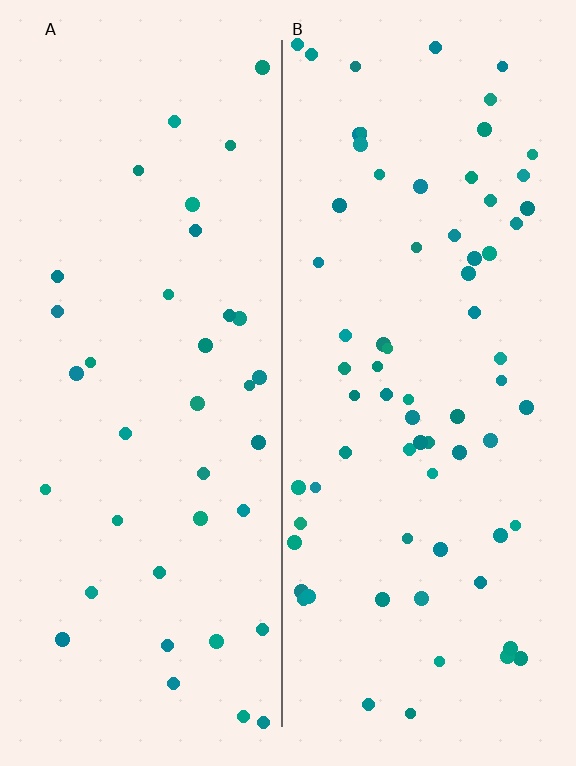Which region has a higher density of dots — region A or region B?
B (the right).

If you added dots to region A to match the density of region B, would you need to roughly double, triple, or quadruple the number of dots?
Approximately double.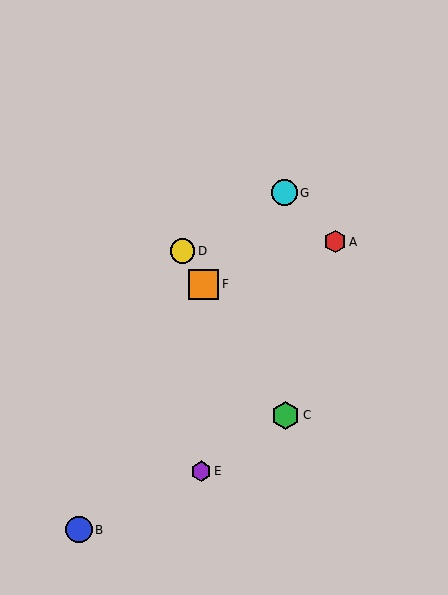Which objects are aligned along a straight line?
Objects C, D, F are aligned along a straight line.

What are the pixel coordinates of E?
Object E is at (201, 471).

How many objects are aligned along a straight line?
3 objects (C, D, F) are aligned along a straight line.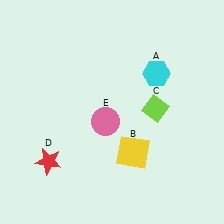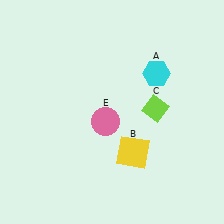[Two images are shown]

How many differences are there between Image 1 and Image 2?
There is 1 difference between the two images.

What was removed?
The red star (D) was removed in Image 2.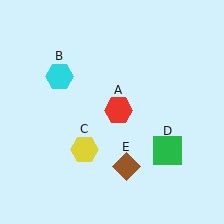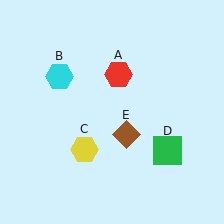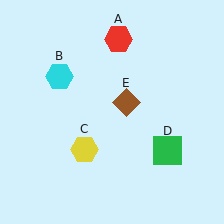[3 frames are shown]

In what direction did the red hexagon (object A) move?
The red hexagon (object A) moved up.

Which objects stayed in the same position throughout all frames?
Cyan hexagon (object B) and yellow hexagon (object C) and green square (object D) remained stationary.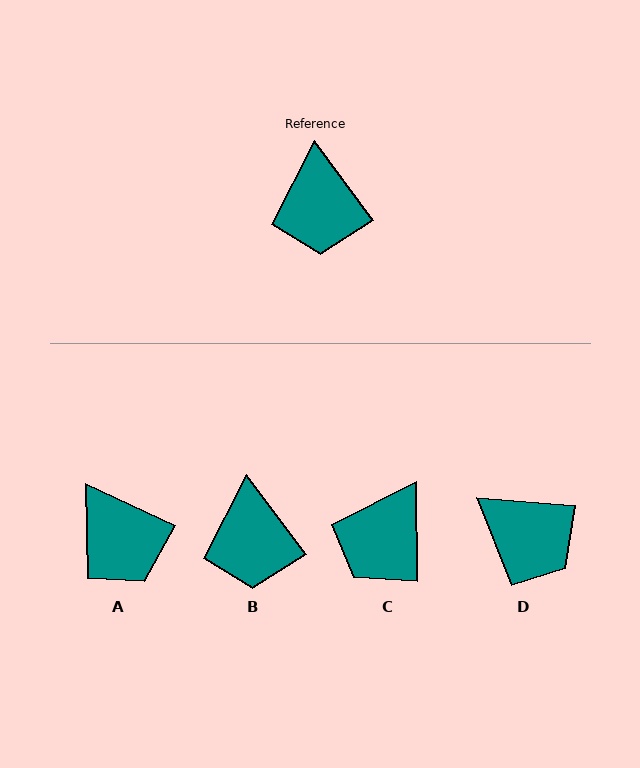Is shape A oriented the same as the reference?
No, it is off by about 28 degrees.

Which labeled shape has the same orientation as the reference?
B.